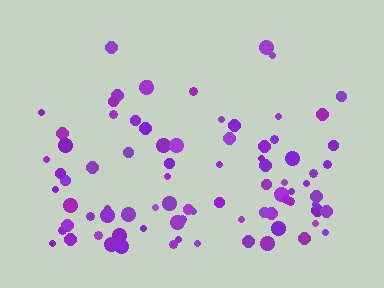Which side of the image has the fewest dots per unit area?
The top.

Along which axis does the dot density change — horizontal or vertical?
Vertical.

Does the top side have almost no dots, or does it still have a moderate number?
Still a moderate number, just noticeably fewer than the bottom.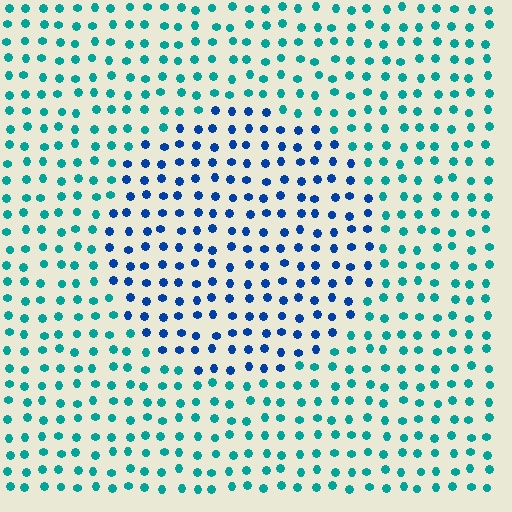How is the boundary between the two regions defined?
The boundary is defined purely by a slight shift in hue (about 43 degrees). Spacing, size, and orientation are identical on both sides.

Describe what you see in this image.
The image is filled with small teal elements in a uniform arrangement. A circle-shaped region is visible where the elements are tinted to a slightly different hue, forming a subtle color boundary.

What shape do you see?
I see a circle.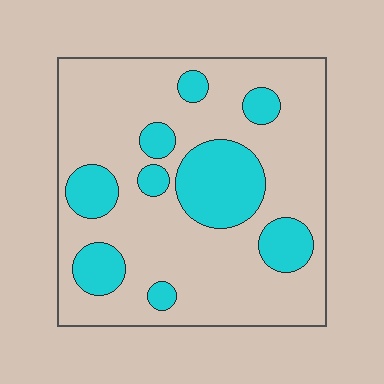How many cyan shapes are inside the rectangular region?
9.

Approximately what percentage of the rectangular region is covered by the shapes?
Approximately 25%.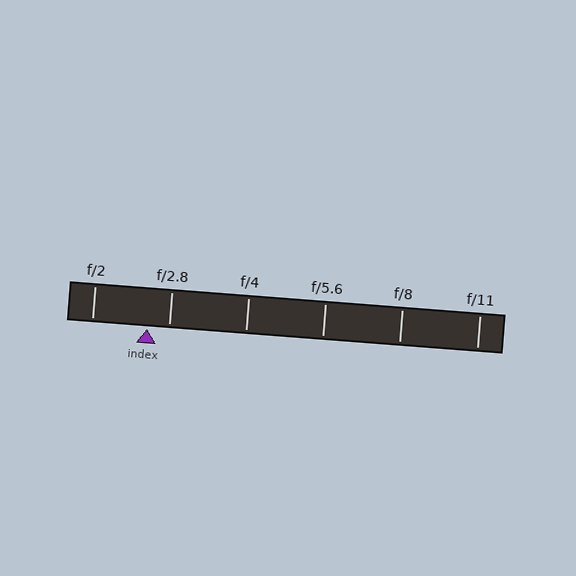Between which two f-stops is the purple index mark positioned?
The index mark is between f/2 and f/2.8.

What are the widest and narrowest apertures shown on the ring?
The widest aperture shown is f/2 and the narrowest is f/11.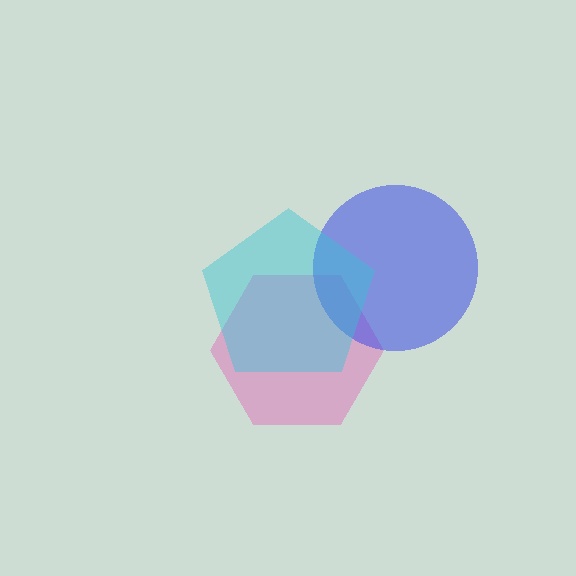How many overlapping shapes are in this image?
There are 3 overlapping shapes in the image.